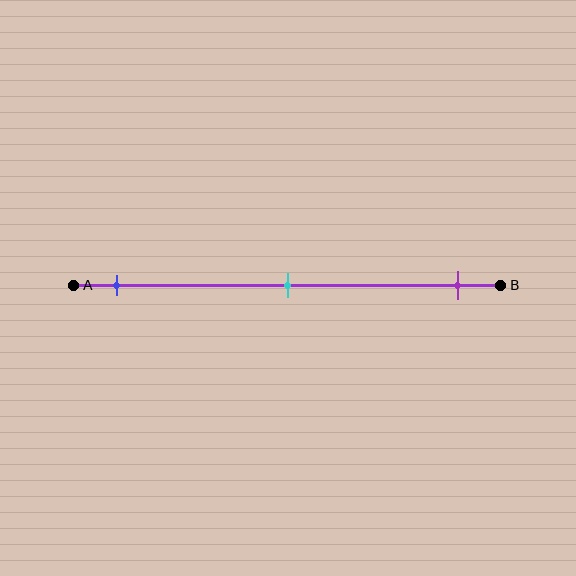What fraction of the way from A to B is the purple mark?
The purple mark is approximately 90% (0.9) of the way from A to B.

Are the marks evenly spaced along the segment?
Yes, the marks are approximately evenly spaced.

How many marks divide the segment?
There are 3 marks dividing the segment.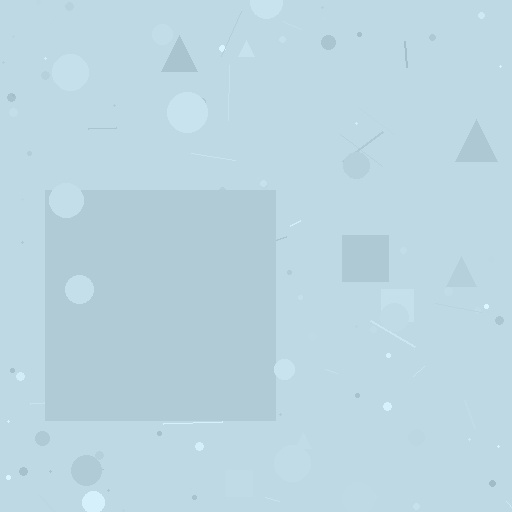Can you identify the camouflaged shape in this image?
The camouflaged shape is a square.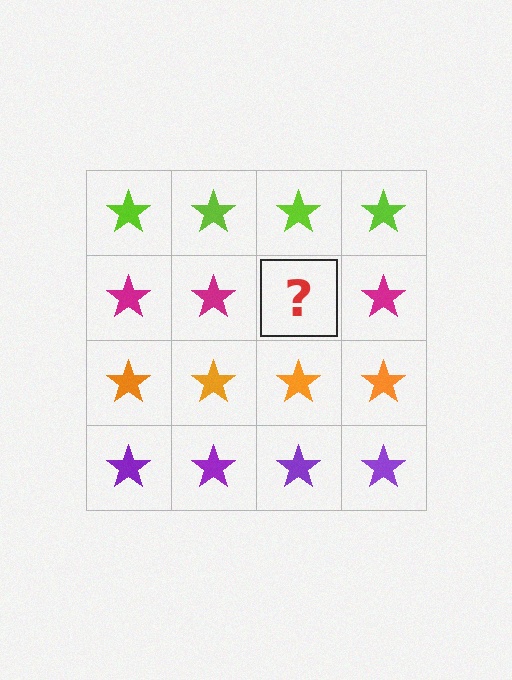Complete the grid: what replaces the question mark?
The question mark should be replaced with a magenta star.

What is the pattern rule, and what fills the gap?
The rule is that each row has a consistent color. The gap should be filled with a magenta star.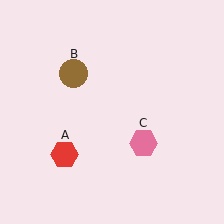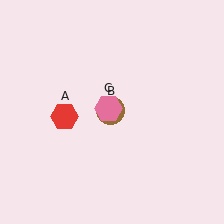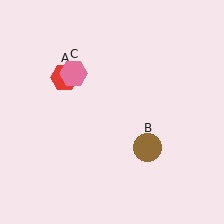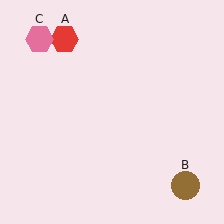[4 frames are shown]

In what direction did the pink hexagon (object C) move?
The pink hexagon (object C) moved up and to the left.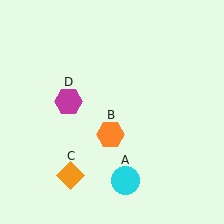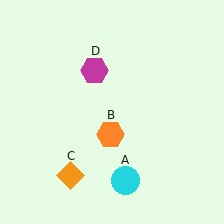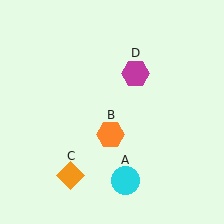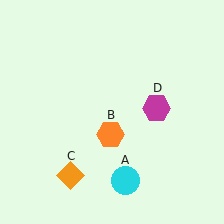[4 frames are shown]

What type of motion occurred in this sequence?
The magenta hexagon (object D) rotated clockwise around the center of the scene.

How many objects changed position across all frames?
1 object changed position: magenta hexagon (object D).